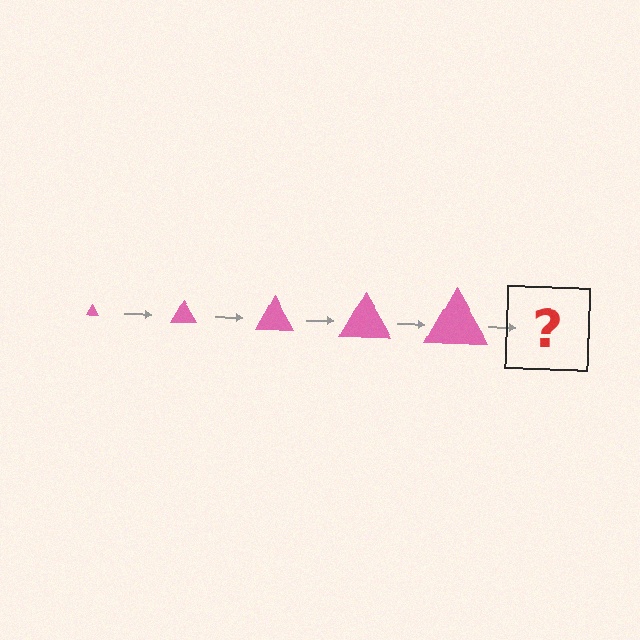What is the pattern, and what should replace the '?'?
The pattern is that the triangle gets progressively larger each step. The '?' should be a pink triangle, larger than the previous one.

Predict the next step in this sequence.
The next step is a pink triangle, larger than the previous one.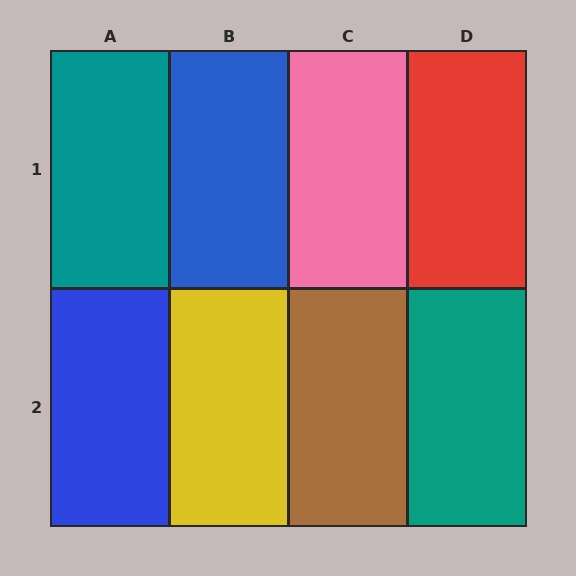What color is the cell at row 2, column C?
Brown.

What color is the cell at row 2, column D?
Teal.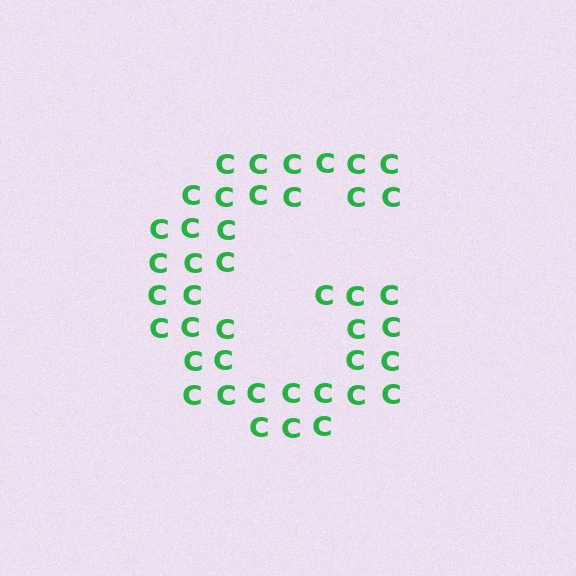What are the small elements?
The small elements are letter C's.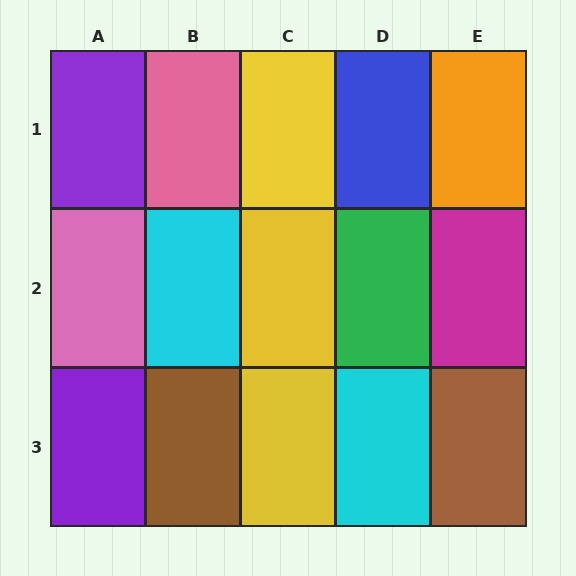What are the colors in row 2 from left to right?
Pink, cyan, yellow, green, magenta.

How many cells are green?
1 cell is green.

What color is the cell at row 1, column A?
Purple.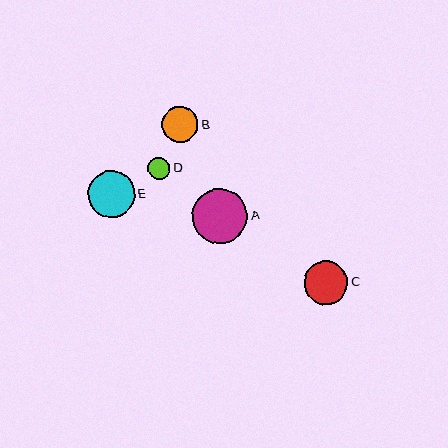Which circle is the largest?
Circle A is the largest with a size of approximately 55 pixels.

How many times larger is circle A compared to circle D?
Circle A is approximately 2.5 times the size of circle D.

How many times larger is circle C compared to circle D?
Circle C is approximately 2.0 times the size of circle D.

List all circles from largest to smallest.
From largest to smallest: A, E, C, B, D.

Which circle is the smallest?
Circle D is the smallest with a size of approximately 22 pixels.